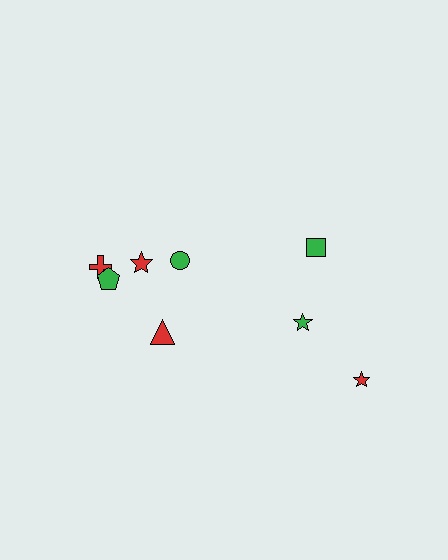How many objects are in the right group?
There are 3 objects.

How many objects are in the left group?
There are 5 objects.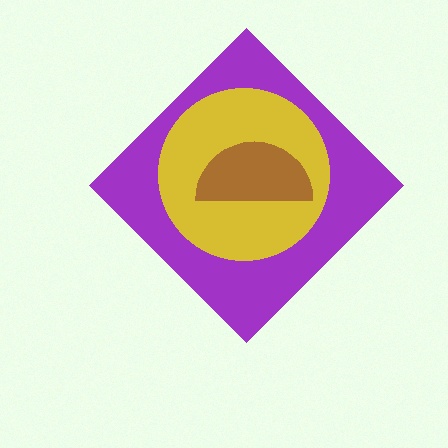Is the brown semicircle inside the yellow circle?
Yes.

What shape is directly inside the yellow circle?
The brown semicircle.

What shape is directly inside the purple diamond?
The yellow circle.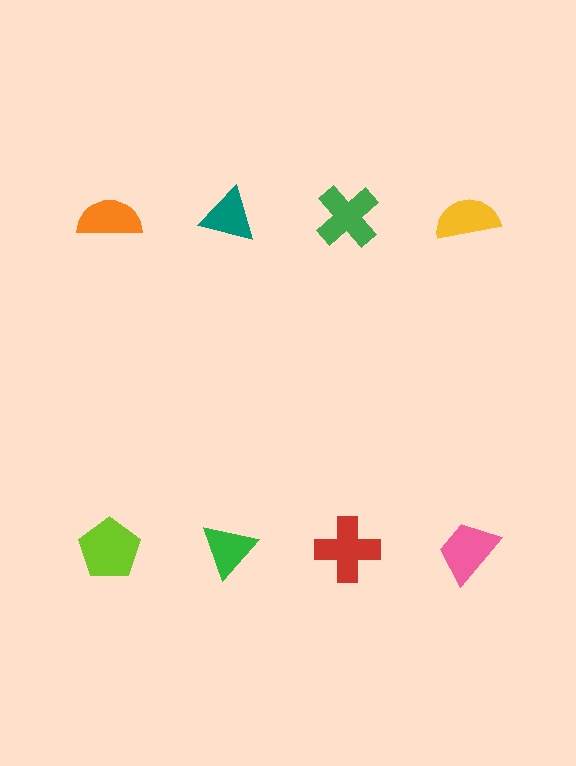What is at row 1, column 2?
A teal triangle.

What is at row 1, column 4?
A yellow semicircle.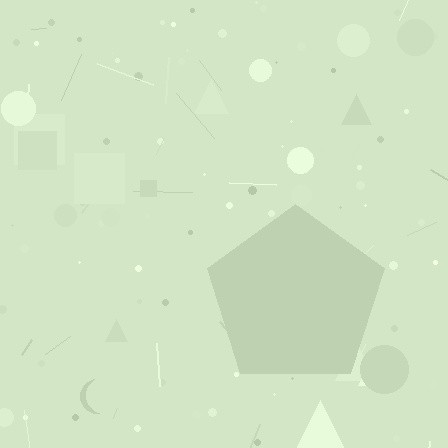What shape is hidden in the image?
A pentagon is hidden in the image.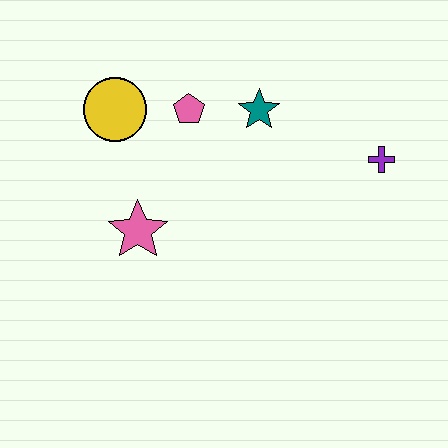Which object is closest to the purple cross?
The teal star is closest to the purple cross.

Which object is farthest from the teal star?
The pink star is farthest from the teal star.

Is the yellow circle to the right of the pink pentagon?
No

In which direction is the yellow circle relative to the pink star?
The yellow circle is above the pink star.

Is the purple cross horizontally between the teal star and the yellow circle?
No